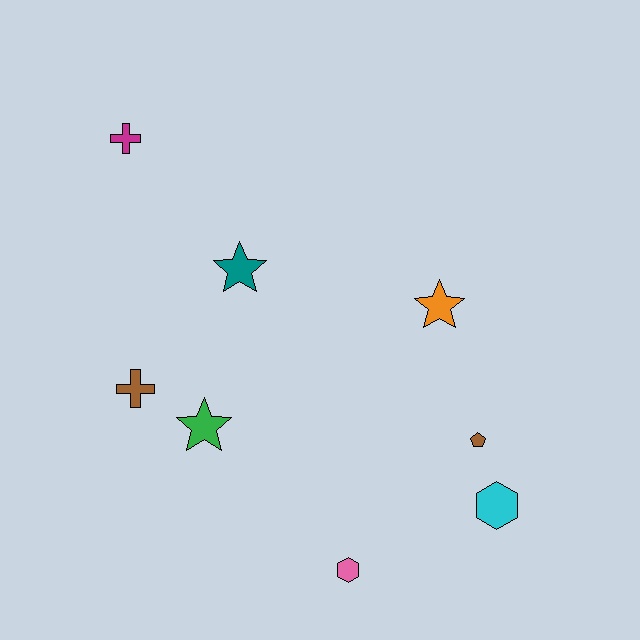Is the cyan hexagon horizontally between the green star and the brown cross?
No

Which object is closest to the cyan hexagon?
The brown pentagon is closest to the cyan hexagon.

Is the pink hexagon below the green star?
Yes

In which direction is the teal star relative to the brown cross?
The teal star is above the brown cross.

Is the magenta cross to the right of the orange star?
No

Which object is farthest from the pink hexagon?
The magenta cross is farthest from the pink hexagon.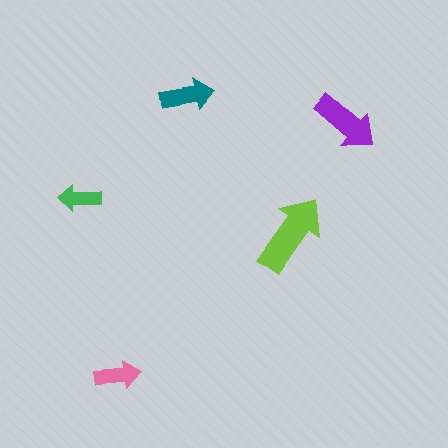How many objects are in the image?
There are 5 objects in the image.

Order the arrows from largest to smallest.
the lime one, the purple one, the teal one, the pink one, the green one.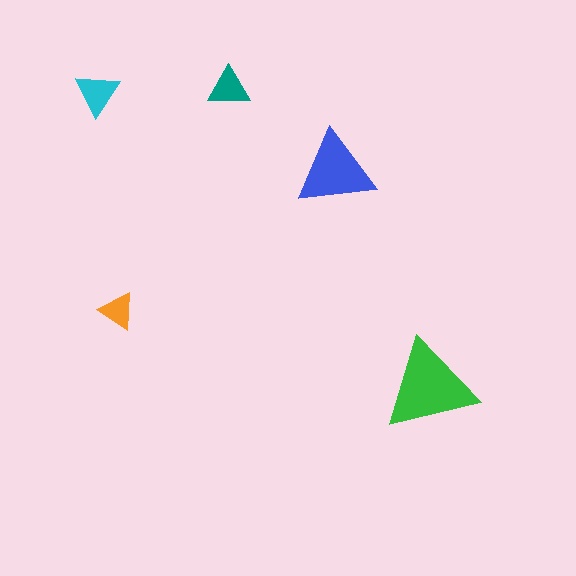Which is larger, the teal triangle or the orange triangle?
The teal one.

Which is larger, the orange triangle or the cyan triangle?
The cyan one.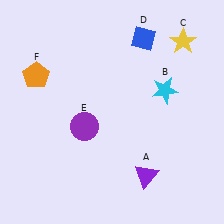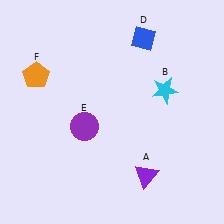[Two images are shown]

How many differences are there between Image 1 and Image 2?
There is 1 difference between the two images.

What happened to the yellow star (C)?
The yellow star (C) was removed in Image 2. It was in the top-right area of Image 1.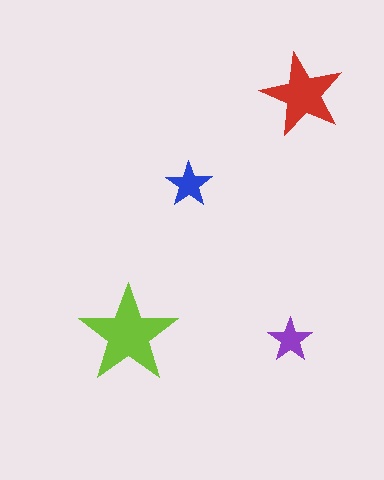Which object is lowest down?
The purple star is bottommost.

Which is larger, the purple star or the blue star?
The blue one.